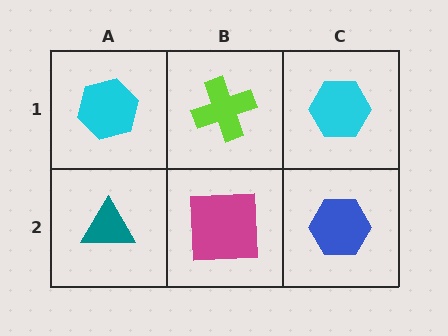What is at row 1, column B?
A lime cross.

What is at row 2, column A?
A teal triangle.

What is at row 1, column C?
A cyan hexagon.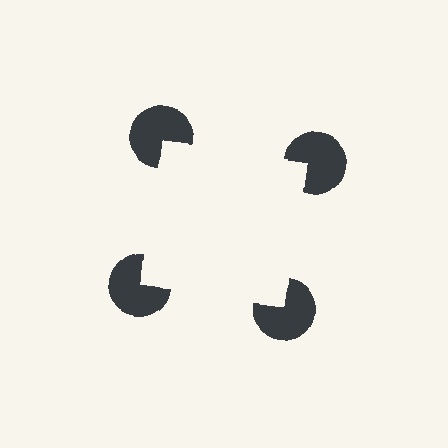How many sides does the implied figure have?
4 sides.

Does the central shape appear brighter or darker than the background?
It typically appears slightly brighter than the background, even though no actual brightness change is drawn.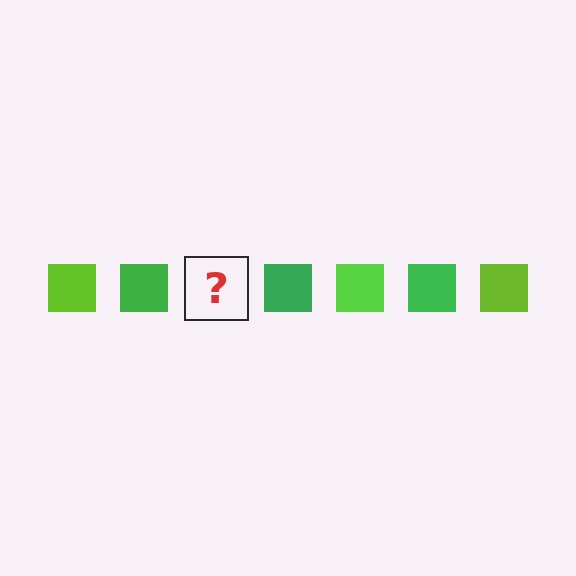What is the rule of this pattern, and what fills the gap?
The rule is that the pattern cycles through lime, green squares. The gap should be filled with a lime square.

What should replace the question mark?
The question mark should be replaced with a lime square.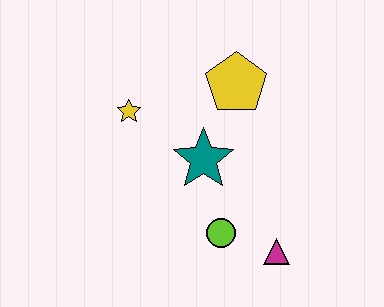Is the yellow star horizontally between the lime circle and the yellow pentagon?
No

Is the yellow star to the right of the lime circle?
No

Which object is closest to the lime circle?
The magenta triangle is closest to the lime circle.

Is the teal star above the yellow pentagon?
No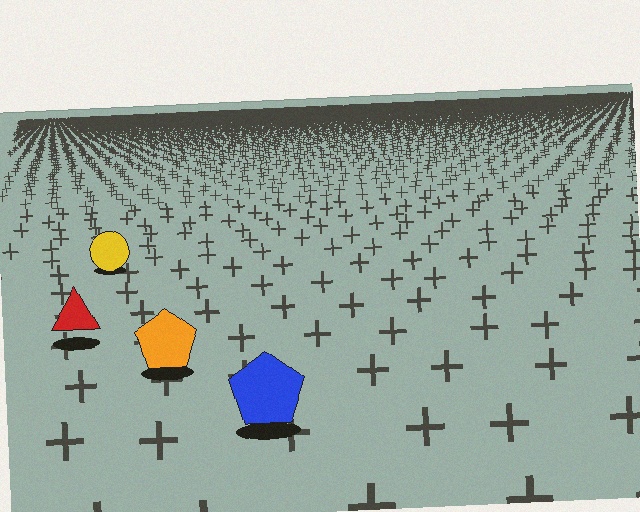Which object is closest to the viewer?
The blue pentagon is closest. The texture marks near it are larger and more spread out.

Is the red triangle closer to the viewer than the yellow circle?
Yes. The red triangle is closer — you can tell from the texture gradient: the ground texture is coarser near it.